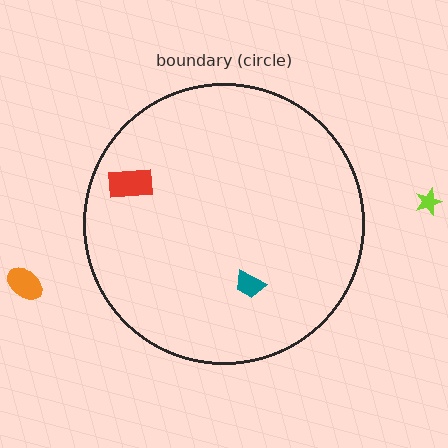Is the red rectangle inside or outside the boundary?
Inside.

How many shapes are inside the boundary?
2 inside, 2 outside.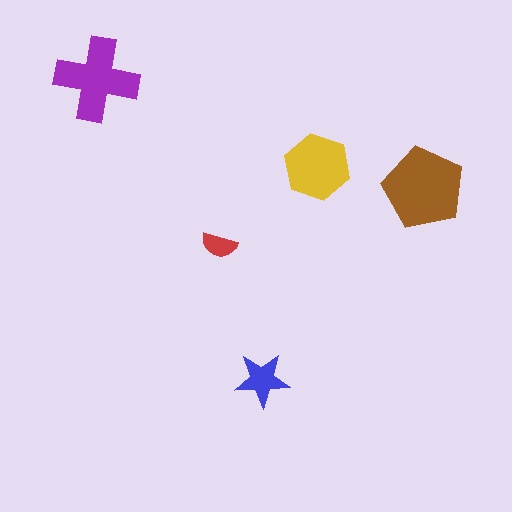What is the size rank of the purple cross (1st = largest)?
2nd.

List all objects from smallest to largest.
The red semicircle, the blue star, the yellow hexagon, the purple cross, the brown pentagon.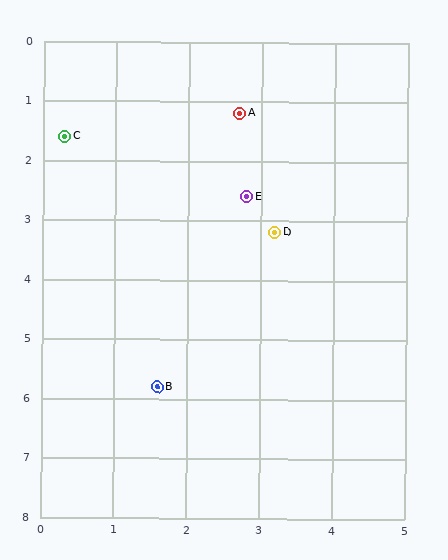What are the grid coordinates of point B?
Point B is at approximately (1.6, 5.8).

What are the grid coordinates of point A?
Point A is at approximately (2.7, 1.2).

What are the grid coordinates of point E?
Point E is at approximately (2.8, 2.6).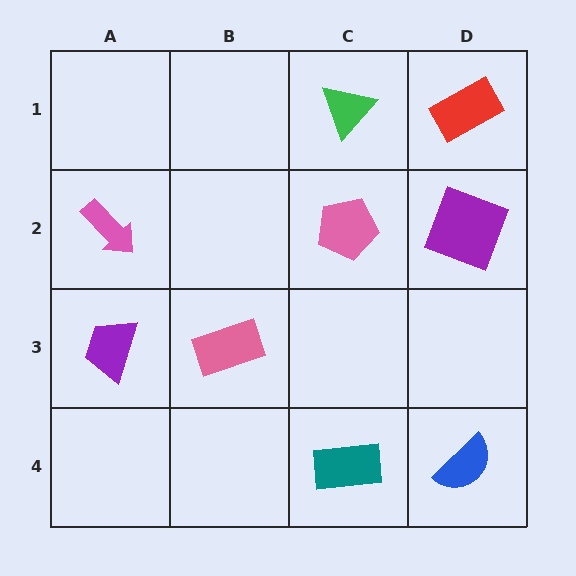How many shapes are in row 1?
2 shapes.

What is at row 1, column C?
A green triangle.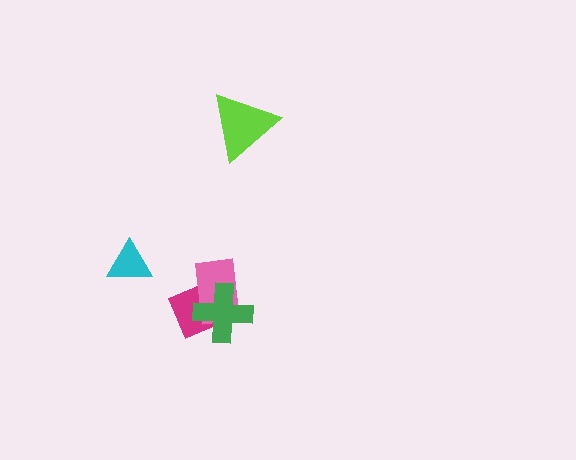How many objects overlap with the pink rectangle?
2 objects overlap with the pink rectangle.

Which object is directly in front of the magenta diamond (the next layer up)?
The pink rectangle is directly in front of the magenta diamond.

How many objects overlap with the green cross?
2 objects overlap with the green cross.